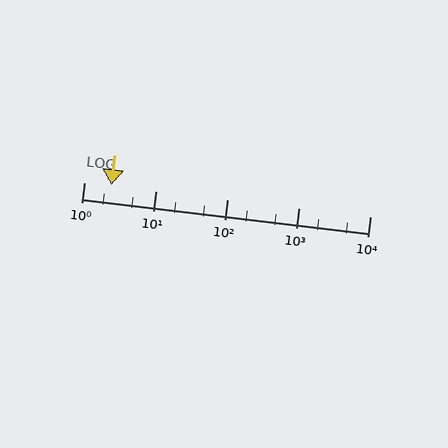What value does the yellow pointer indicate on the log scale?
The pointer indicates approximately 2.4.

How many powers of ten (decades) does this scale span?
The scale spans 4 decades, from 1 to 10000.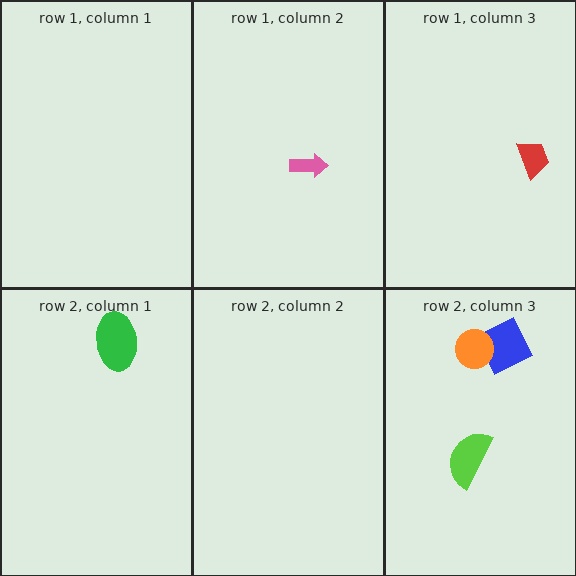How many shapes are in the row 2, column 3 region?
3.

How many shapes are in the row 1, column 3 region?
1.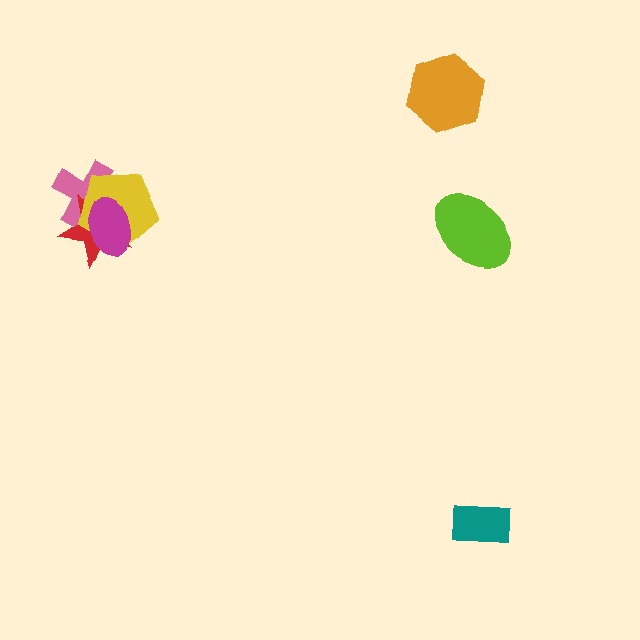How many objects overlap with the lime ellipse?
0 objects overlap with the lime ellipse.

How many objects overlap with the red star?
3 objects overlap with the red star.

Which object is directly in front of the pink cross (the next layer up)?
The red star is directly in front of the pink cross.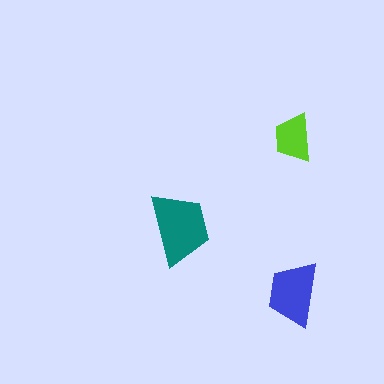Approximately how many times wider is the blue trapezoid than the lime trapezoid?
About 1.5 times wider.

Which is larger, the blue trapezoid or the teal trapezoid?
The teal one.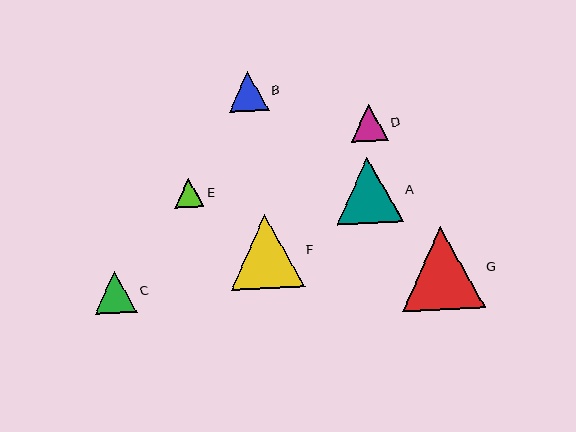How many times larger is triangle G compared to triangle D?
Triangle G is approximately 2.2 times the size of triangle D.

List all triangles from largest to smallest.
From largest to smallest: G, F, A, C, B, D, E.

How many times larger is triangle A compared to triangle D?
Triangle A is approximately 1.8 times the size of triangle D.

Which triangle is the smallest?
Triangle E is the smallest with a size of approximately 29 pixels.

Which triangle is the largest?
Triangle G is the largest with a size of approximately 83 pixels.